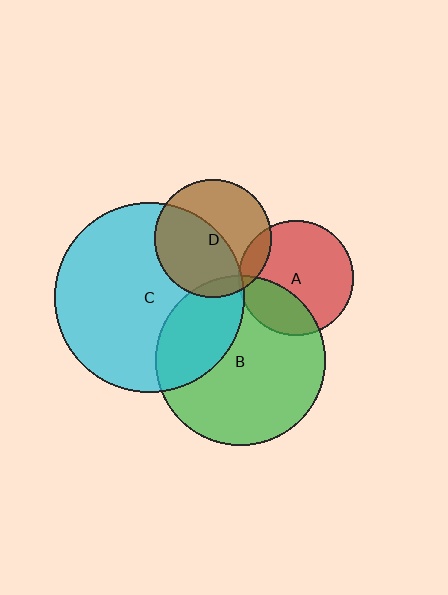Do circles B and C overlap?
Yes.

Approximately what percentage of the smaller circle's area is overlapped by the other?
Approximately 30%.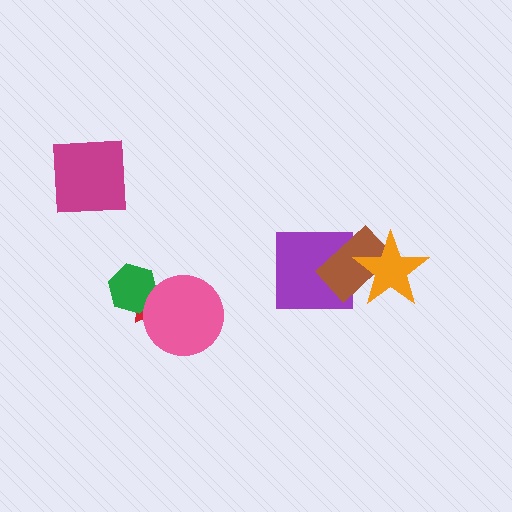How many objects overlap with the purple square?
1 object overlaps with the purple square.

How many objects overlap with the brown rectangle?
2 objects overlap with the brown rectangle.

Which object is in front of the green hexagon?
The pink circle is in front of the green hexagon.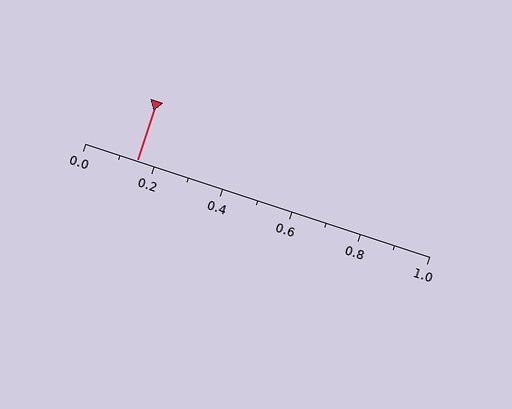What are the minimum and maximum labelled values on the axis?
The axis runs from 0.0 to 1.0.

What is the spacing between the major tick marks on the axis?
The major ticks are spaced 0.2 apart.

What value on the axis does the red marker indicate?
The marker indicates approximately 0.15.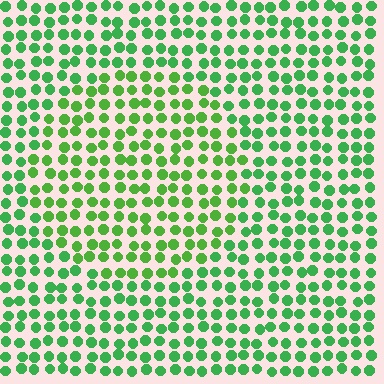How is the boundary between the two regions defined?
The boundary is defined purely by a slight shift in hue (about 22 degrees). Spacing, size, and orientation are identical on both sides.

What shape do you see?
I see a circle.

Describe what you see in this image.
The image is filled with small green elements in a uniform arrangement. A circle-shaped region is visible where the elements are tinted to a slightly different hue, forming a subtle color boundary.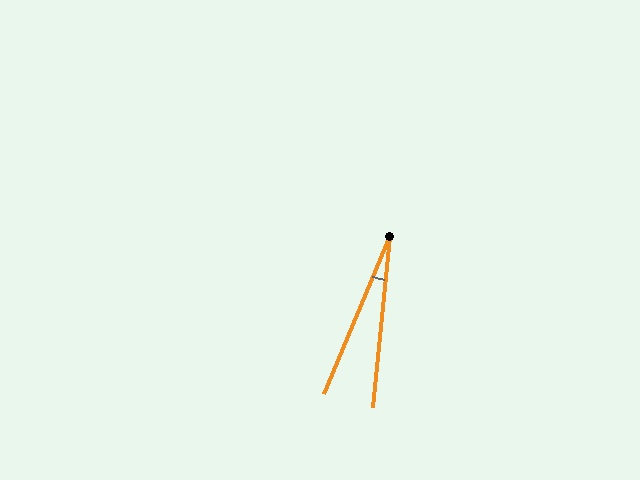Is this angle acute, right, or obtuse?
It is acute.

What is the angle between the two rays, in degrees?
Approximately 17 degrees.